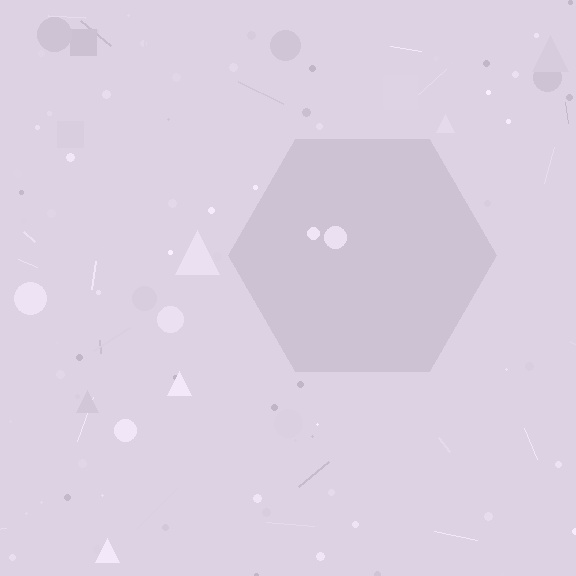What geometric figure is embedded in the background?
A hexagon is embedded in the background.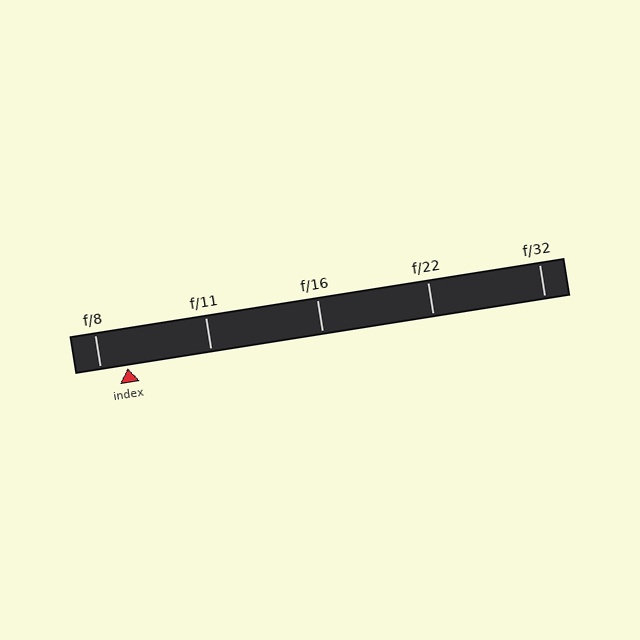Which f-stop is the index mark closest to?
The index mark is closest to f/8.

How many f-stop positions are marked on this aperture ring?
There are 5 f-stop positions marked.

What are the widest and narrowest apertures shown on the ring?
The widest aperture shown is f/8 and the narrowest is f/32.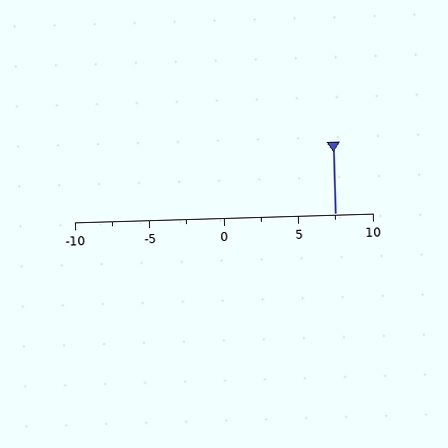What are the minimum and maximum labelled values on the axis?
The axis runs from -10 to 10.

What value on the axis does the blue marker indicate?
The marker indicates approximately 7.5.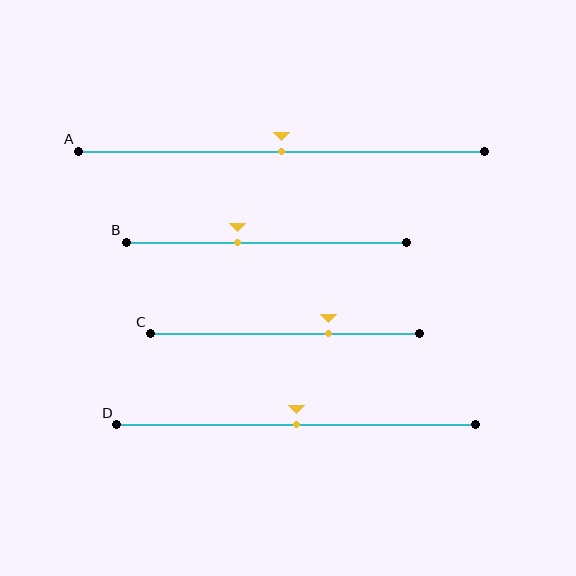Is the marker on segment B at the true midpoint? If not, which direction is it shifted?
No, the marker on segment B is shifted to the left by about 10% of the segment length.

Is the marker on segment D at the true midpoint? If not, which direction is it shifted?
Yes, the marker on segment D is at the true midpoint.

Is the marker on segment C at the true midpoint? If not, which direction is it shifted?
No, the marker on segment C is shifted to the right by about 16% of the segment length.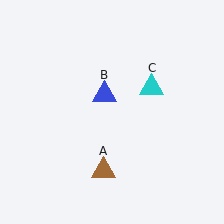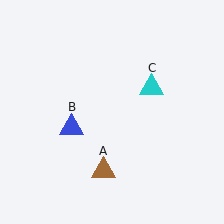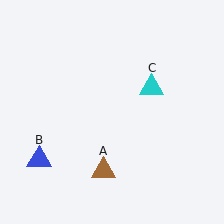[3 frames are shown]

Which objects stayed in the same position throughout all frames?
Brown triangle (object A) and cyan triangle (object C) remained stationary.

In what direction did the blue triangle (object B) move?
The blue triangle (object B) moved down and to the left.